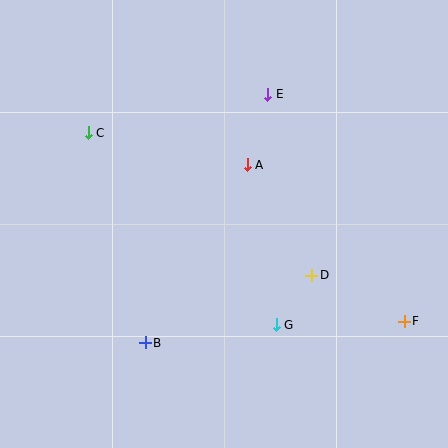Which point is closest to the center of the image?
Point A at (247, 165) is closest to the center.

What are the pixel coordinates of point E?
Point E is at (268, 94).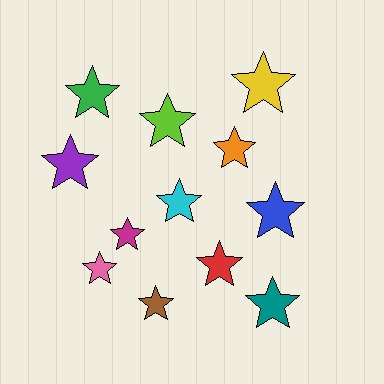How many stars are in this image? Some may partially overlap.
There are 12 stars.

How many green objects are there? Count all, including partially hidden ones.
There is 1 green object.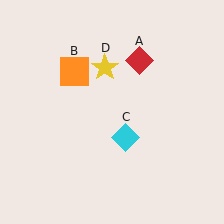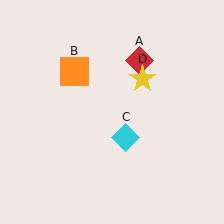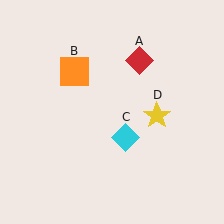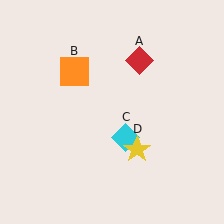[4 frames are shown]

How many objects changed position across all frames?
1 object changed position: yellow star (object D).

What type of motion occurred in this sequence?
The yellow star (object D) rotated clockwise around the center of the scene.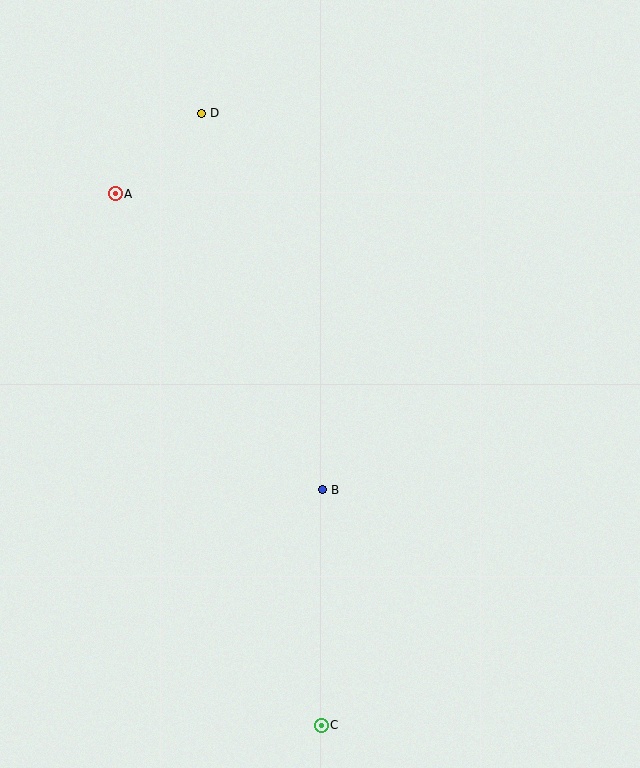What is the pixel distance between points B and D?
The distance between B and D is 396 pixels.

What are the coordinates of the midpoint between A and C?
The midpoint between A and C is at (218, 460).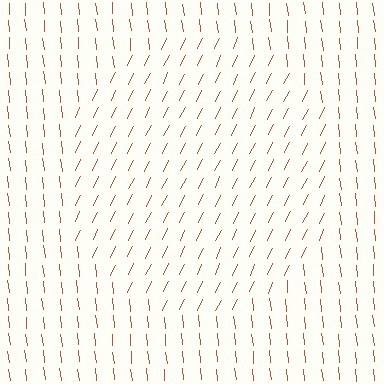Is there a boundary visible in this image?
Yes, there is a texture boundary formed by a change in line orientation.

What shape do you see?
I see a circle.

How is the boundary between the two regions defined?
The boundary is defined purely by a change in line orientation (approximately 32 degrees difference). All lines are the same color and thickness.